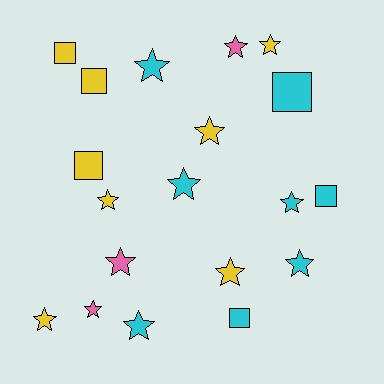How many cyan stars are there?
There are 5 cyan stars.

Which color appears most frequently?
Yellow, with 8 objects.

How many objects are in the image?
There are 19 objects.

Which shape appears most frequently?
Star, with 13 objects.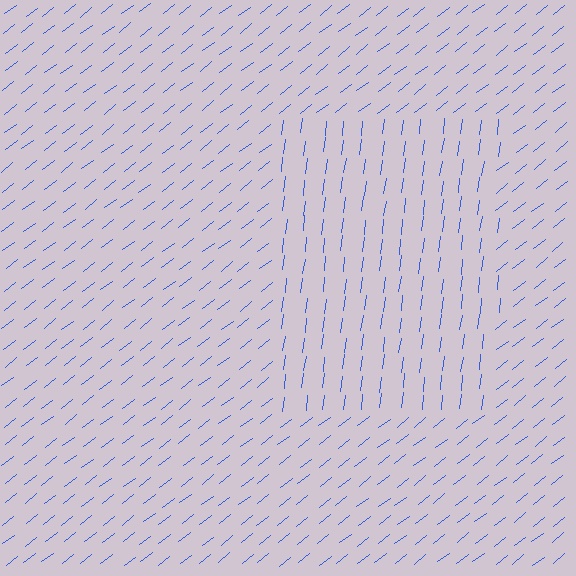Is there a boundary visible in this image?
Yes, there is a texture boundary formed by a change in line orientation.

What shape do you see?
I see a rectangle.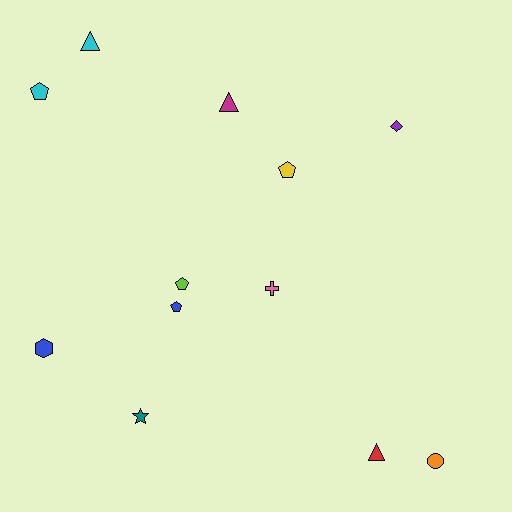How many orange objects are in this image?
There is 1 orange object.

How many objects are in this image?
There are 12 objects.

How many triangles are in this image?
There are 3 triangles.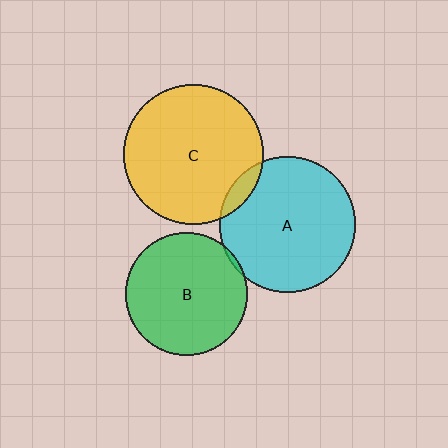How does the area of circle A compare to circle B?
Approximately 1.2 times.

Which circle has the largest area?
Circle C (yellow).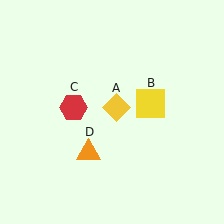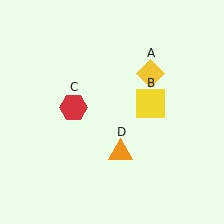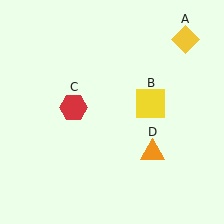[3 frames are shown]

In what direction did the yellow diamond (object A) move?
The yellow diamond (object A) moved up and to the right.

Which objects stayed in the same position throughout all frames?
Yellow square (object B) and red hexagon (object C) remained stationary.